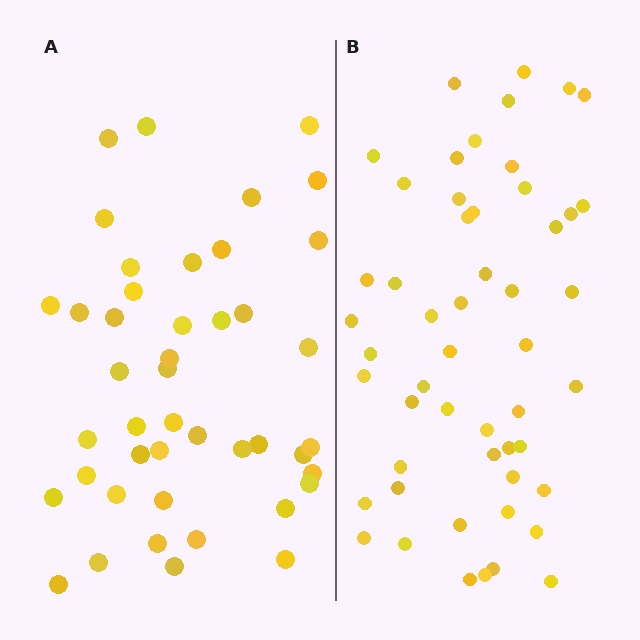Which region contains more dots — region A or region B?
Region B (the right region) has more dots.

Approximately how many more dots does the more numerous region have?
Region B has roughly 8 or so more dots than region A.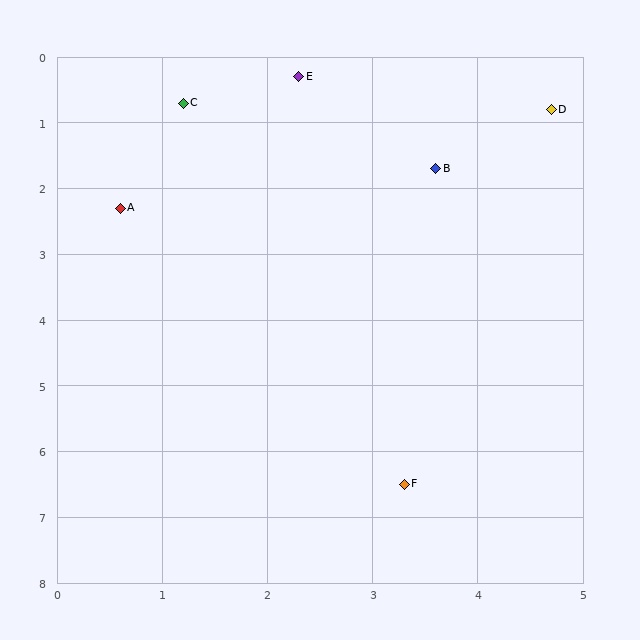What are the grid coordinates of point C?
Point C is at approximately (1.2, 0.7).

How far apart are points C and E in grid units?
Points C and E are about 1.2 grid units apart.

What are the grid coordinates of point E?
Point E is at approximately (2.3, 0.3).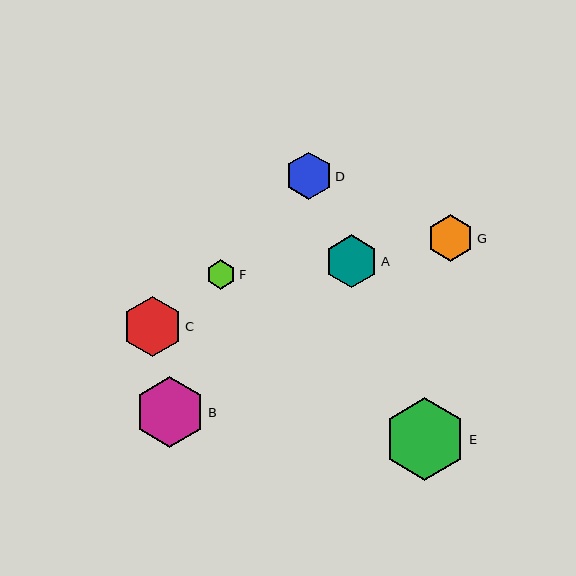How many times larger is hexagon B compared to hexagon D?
Hexagon B is approximately 1.5 times the size of hexagon D.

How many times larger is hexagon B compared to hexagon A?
Hexagon B is approximately 1.4 times the size of hexagon A.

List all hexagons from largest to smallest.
From largest to smallest: E, B, C, A, D, G, F.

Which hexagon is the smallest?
Hexagon F is the smallest with a size of approximately 29 pixels.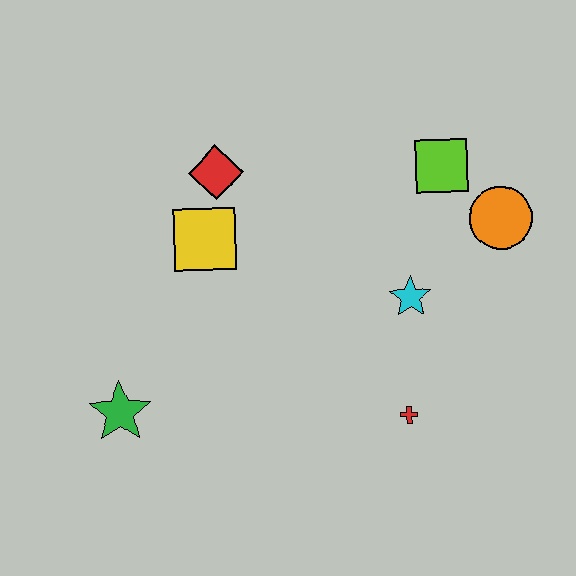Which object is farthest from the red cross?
The red diamond is farthest from the red cross.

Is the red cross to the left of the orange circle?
Yes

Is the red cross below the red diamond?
Yes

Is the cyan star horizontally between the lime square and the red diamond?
Yes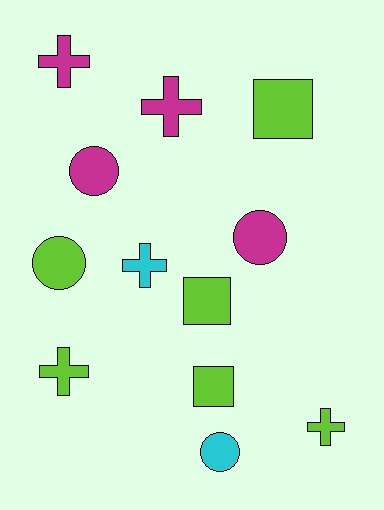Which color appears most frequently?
Lime, with 6 objects.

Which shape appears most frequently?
Cross, with 5 objects.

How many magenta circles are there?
There are 2 magenta circles.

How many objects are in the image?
There are 12 objects.